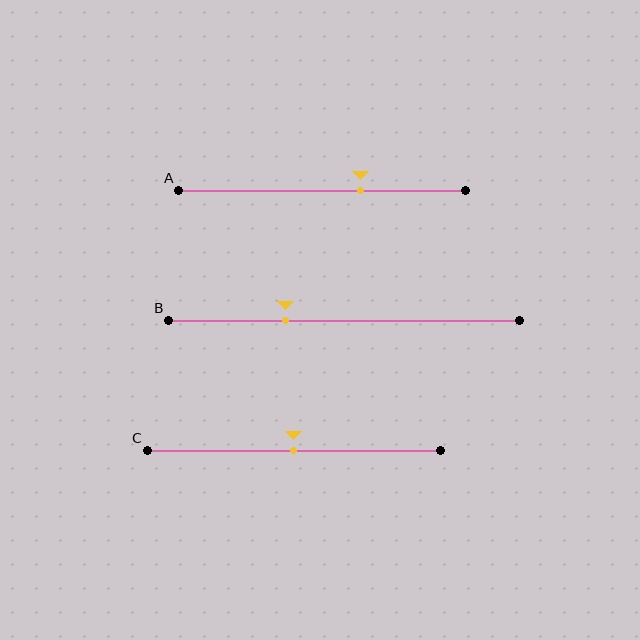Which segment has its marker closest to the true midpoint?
Segment C has its marker closest to the true midpoint.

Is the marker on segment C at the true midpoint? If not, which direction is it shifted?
Yes, the marker on segment C is at the true midpoint.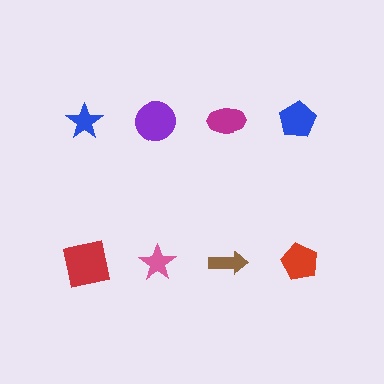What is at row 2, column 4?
A red pentagon.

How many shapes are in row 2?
4 shapes.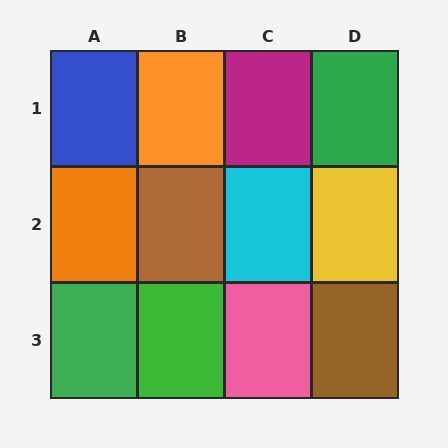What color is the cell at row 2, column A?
Orange.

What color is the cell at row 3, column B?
Green.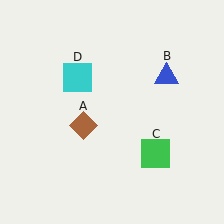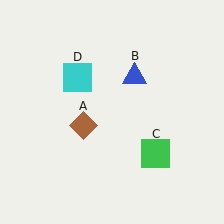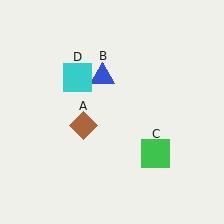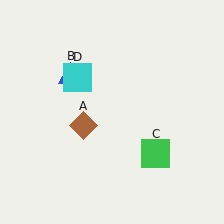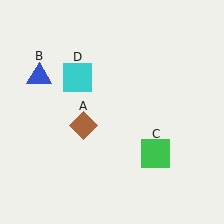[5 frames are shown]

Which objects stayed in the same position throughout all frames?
Brown diamond (object A) and green square (object C) and cyan square (object D) remained stationary.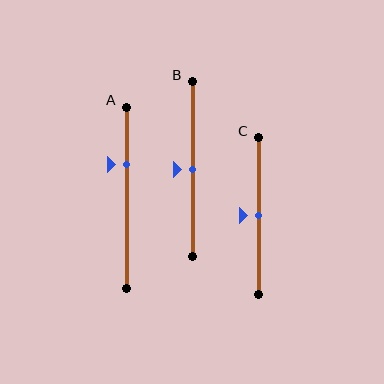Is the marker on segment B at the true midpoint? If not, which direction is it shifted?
Yes, the marker on segment B is at the true midpoint.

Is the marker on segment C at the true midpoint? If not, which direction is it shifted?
Yes, the marker on segment C is at the true midpoint.